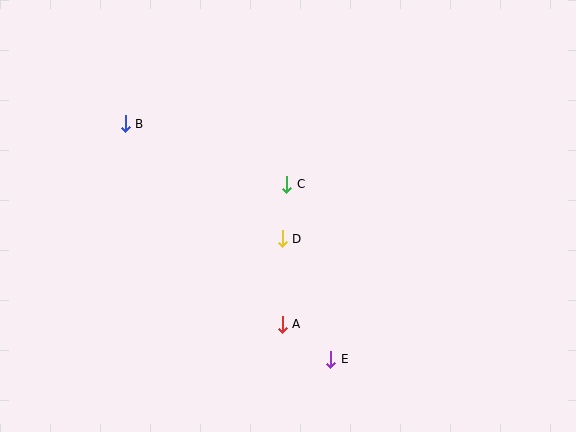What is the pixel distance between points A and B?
The distance between A and B is 255 pixels.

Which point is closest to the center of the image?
Point D at (282, 239) is closest to the center.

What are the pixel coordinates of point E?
Point E is at (331, 359).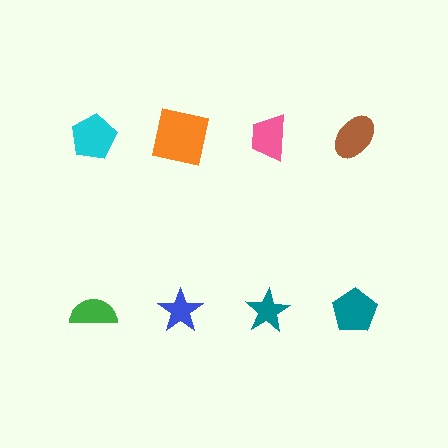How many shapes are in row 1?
4 shapes.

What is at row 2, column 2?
A blue star.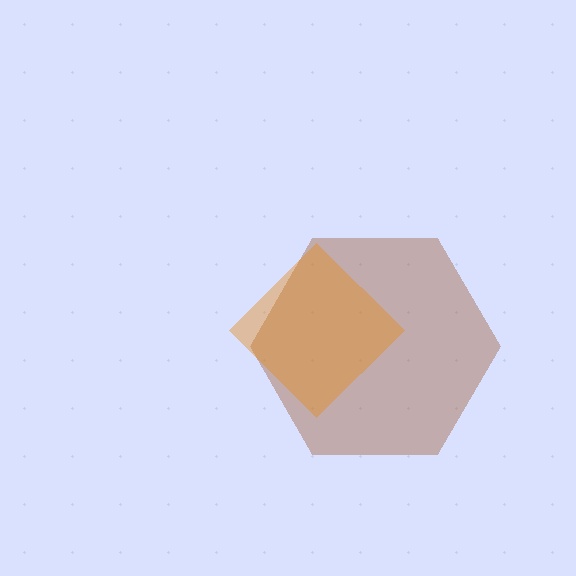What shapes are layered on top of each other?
The layered shapes are: a brown hexagon, an orange diamond.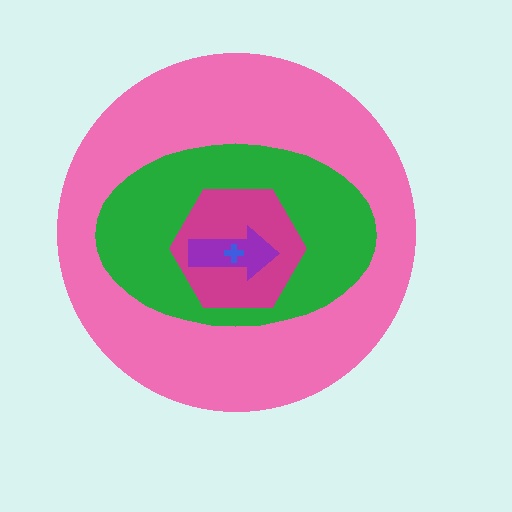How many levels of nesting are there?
5.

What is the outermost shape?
The pink circle.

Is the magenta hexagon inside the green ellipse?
Yes.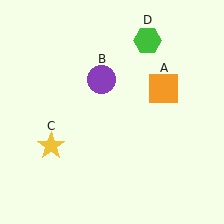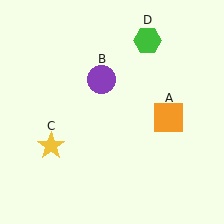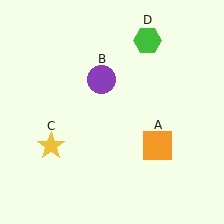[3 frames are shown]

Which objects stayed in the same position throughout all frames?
Purple circle (object B) and yellow star (object C) and green hexagon (object D) remained stationary.